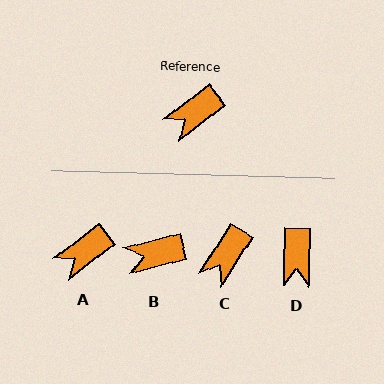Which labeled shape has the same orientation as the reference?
A.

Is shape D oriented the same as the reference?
No, it is off by about 52 degrees.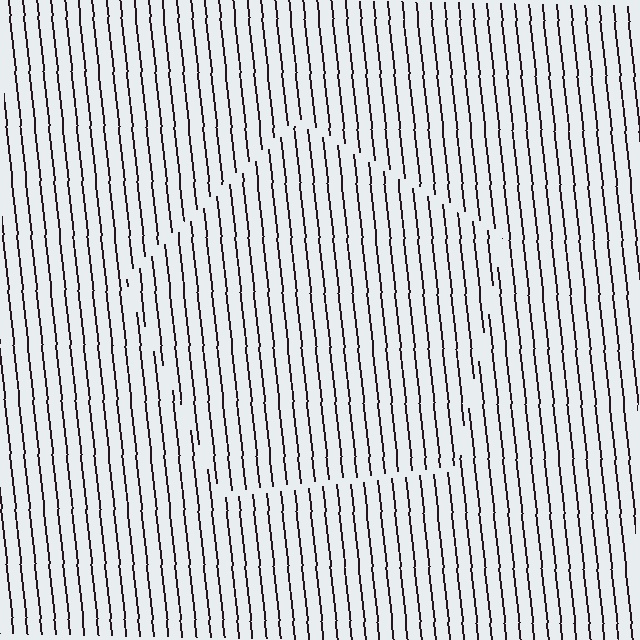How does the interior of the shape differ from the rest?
The interior of the shape contains the same grating, shifted by half a period — the contour is defined by the phase discontinuity where line-ends from the inner and outer gratings abut.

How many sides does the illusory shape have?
5 sides — the line-ends trace a pentagon.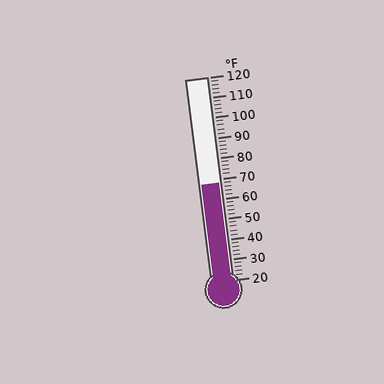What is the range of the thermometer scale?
The thermometer scale ranges from 20°F to 120°F.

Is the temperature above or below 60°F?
The temperature is above 60°F.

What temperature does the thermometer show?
The thermometer shows approximately 68°F.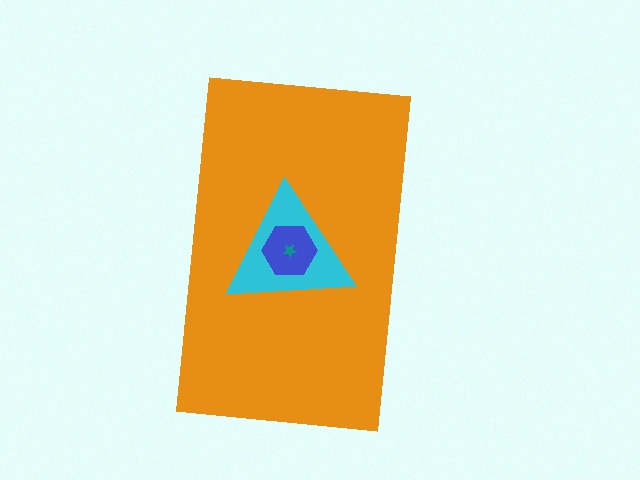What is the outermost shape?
The orange rectangle.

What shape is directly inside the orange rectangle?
The cyan triangle.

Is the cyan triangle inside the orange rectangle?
Yes.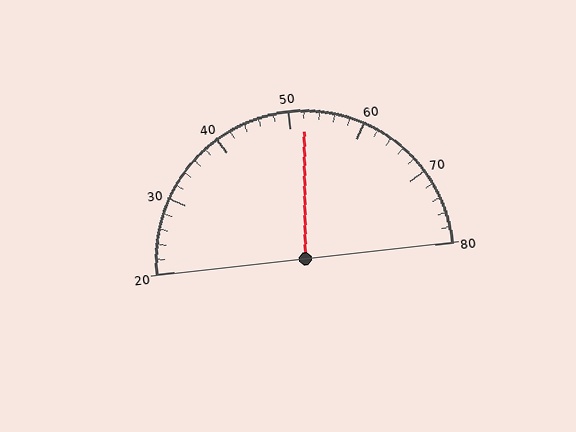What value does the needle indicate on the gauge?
The needle indicates approximately 52.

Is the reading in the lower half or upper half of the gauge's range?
The reading is in the upper half of the range (20 to 80).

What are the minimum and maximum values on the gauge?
The gauge ranges from 20 to 80.